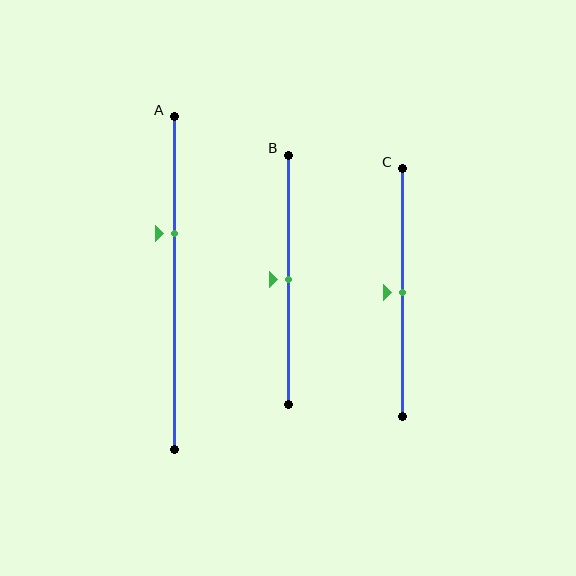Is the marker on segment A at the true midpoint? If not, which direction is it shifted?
No, the marker on segment A is shifted upward by about 15% of the segment length.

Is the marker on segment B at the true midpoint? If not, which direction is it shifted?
Yes, the marker on segment B is at the true midpoint.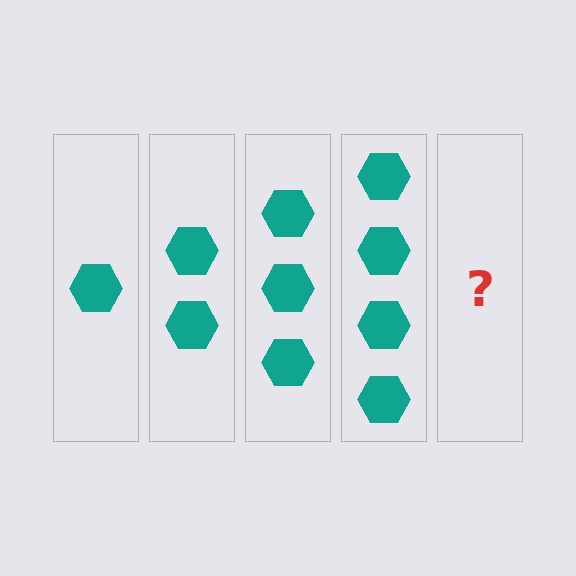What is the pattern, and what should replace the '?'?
The pattern is that each step adds one more hexagon. The '?' should be 5 hexagons.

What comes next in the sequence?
The next element should be 5 hexagons.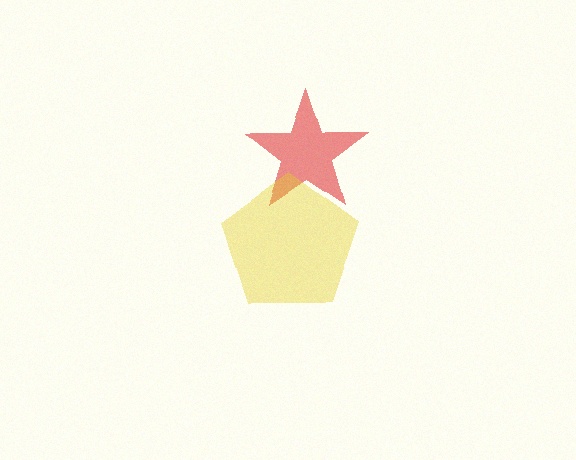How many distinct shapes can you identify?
There are 2 distinct shapes: a red star, a yellow pentagon.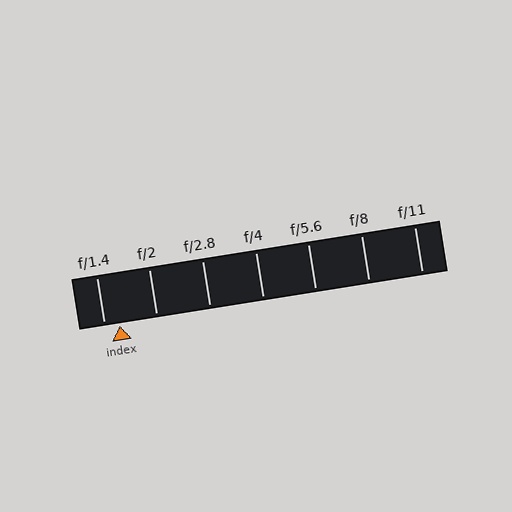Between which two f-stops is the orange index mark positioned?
The index mark is between f/1.4 and f/2.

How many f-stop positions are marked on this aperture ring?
There are 7 f-stop positions marked.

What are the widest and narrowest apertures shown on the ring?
The widest aperture shown is f/1.4 and the narrowest is f/11.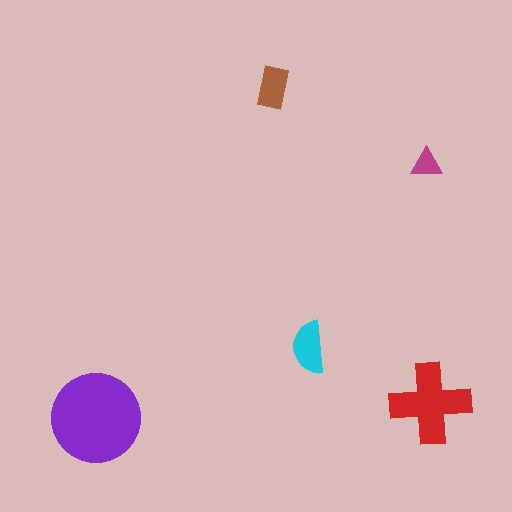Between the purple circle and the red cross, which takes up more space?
The purple circle.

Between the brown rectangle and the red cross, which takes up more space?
The red cross.